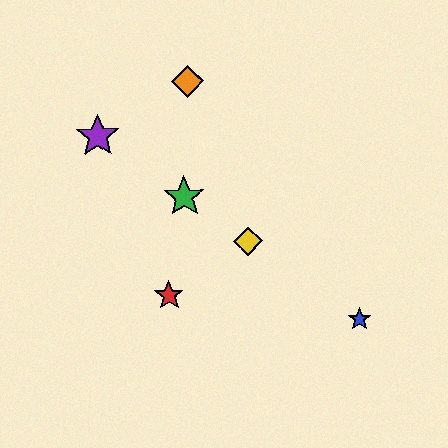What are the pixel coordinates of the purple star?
The purple star is at (98, 136).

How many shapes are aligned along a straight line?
4 shapes (the blue star, the green star, the yellow diamond, the purple star) are aligned along a straight line.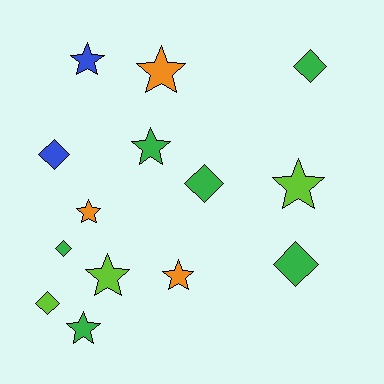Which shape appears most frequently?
Star, with 8 objects.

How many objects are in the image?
There are 14 objects.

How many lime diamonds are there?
There is 1 lime diamond.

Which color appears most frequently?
Green, with 6 objects.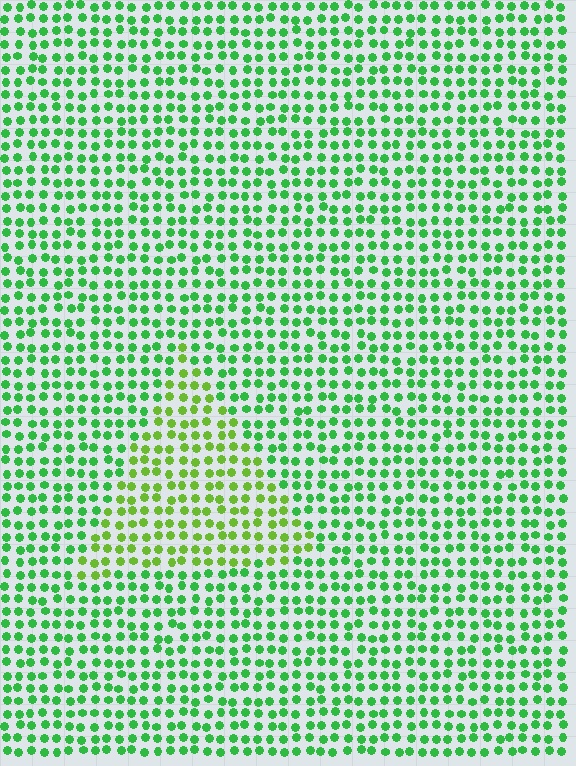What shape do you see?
I see a triangle.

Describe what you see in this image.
The image is filled with small green elements in a uniform arrangement. A triangle-shaped region is visible where the elements are tinted to a slightly different hue, forming a subtle color boundary.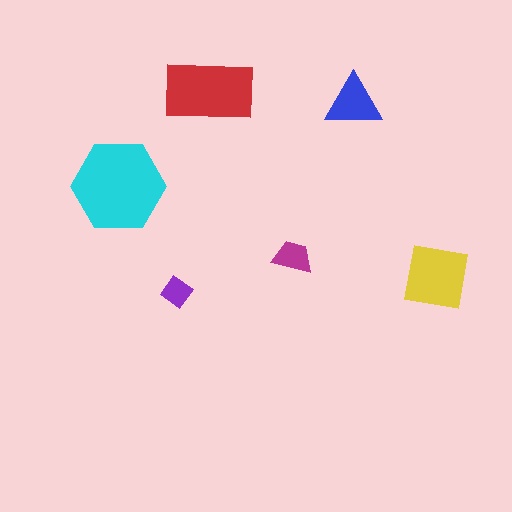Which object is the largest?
The cyan hexagon.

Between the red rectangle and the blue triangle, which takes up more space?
The red rectangle.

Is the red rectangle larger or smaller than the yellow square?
Larger.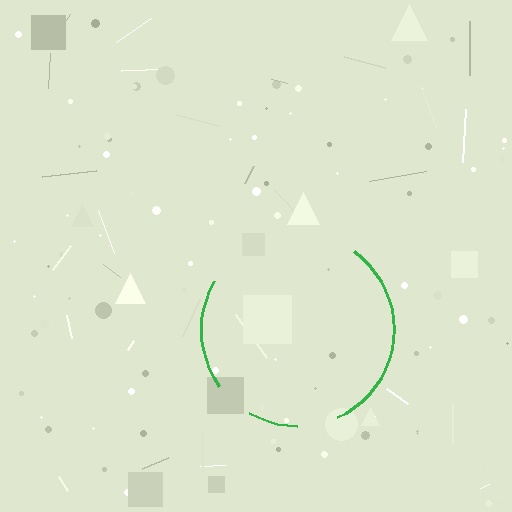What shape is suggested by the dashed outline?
The dashed outline suggests a circle.